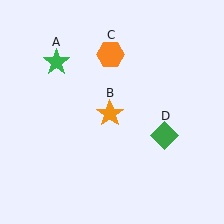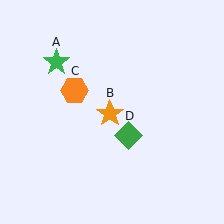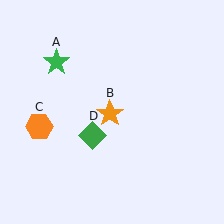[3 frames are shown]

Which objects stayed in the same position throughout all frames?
Green star (object A) and orange star (object B) remained stationary.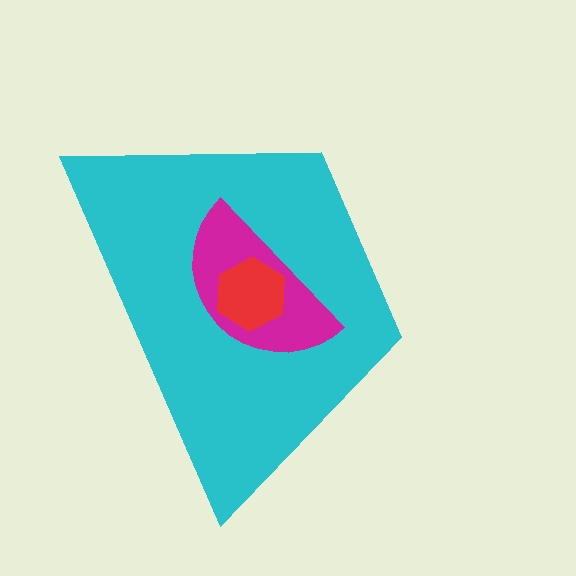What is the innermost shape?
The red hexagon.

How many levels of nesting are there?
3.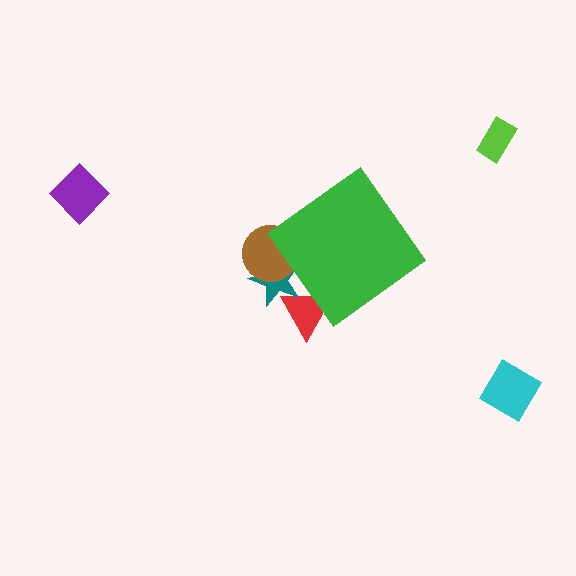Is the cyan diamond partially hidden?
No, the cyan diamond is fully visible.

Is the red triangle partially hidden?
Yes, the red triangle is partially hidden behind the green diamond.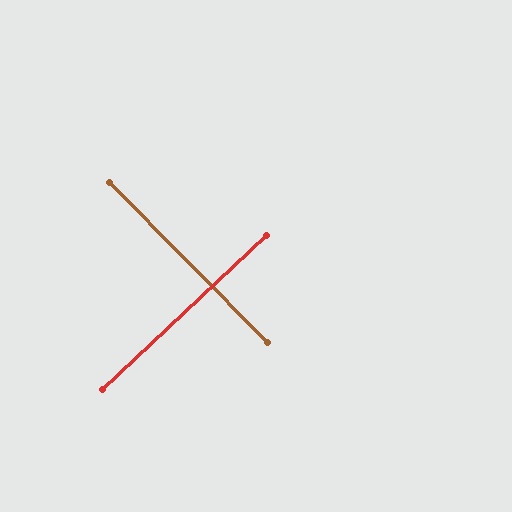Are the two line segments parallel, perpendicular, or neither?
Perpendicular — they meet at approximately 88°.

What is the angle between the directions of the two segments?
Approximately 88 degrees.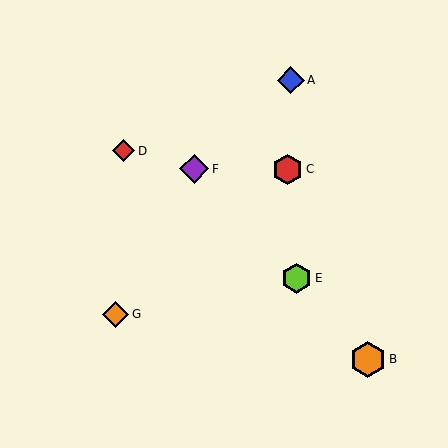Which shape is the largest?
The orange hexagon (labeled B) is the largest.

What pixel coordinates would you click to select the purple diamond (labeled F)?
Click at (194, 169) to select the purple diamond F.